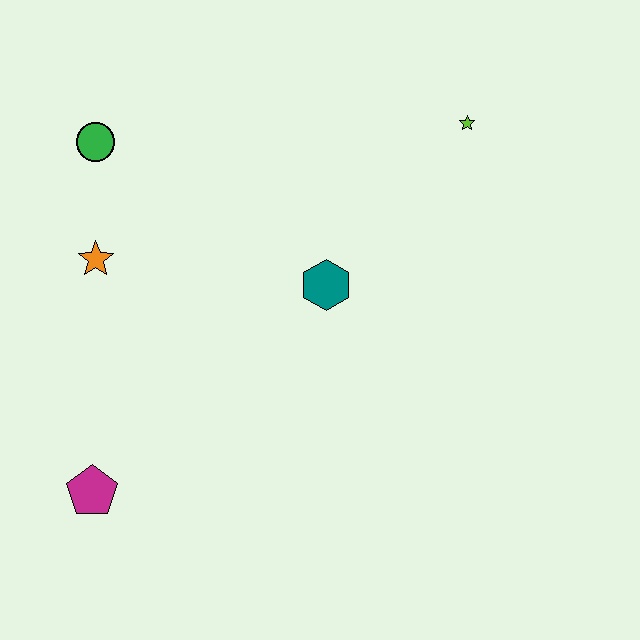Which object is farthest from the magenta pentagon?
The lime star is farthest from the magenta pentagon.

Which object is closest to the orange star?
The green circle is closest to the orange star.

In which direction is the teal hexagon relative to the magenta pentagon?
The teal hexagon is to the right of the magenta pentagon.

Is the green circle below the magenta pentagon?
No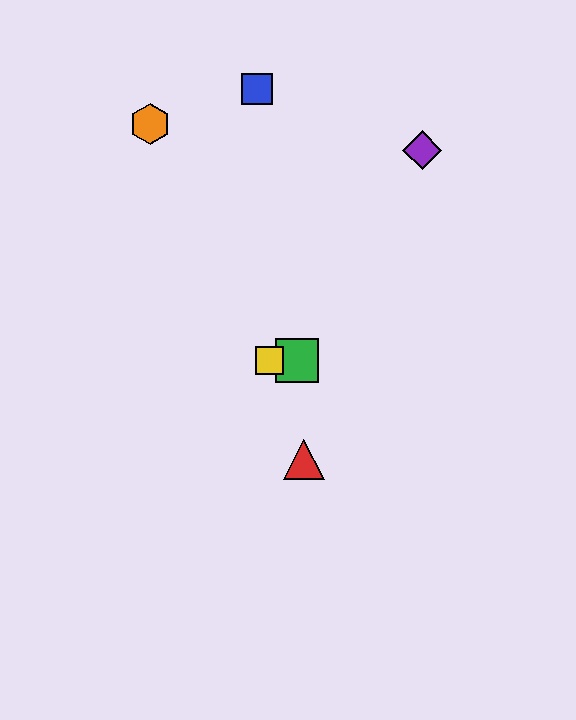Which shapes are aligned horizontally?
The green square, the yellow square are aligned horizontally.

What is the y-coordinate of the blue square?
The blue square is at y≈89.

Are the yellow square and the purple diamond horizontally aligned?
No, the yellow square is at y≈360 and the purple diamond is at y≈150.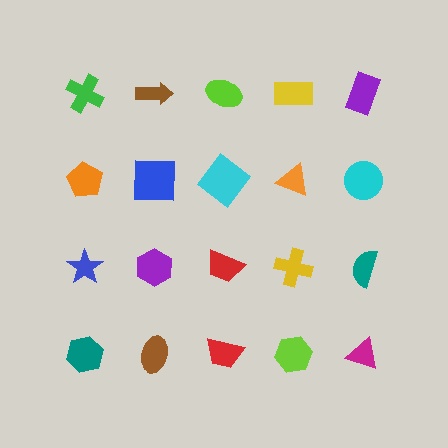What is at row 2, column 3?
A cyan diamond.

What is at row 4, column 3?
A red trapezoid.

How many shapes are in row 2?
5 shapes.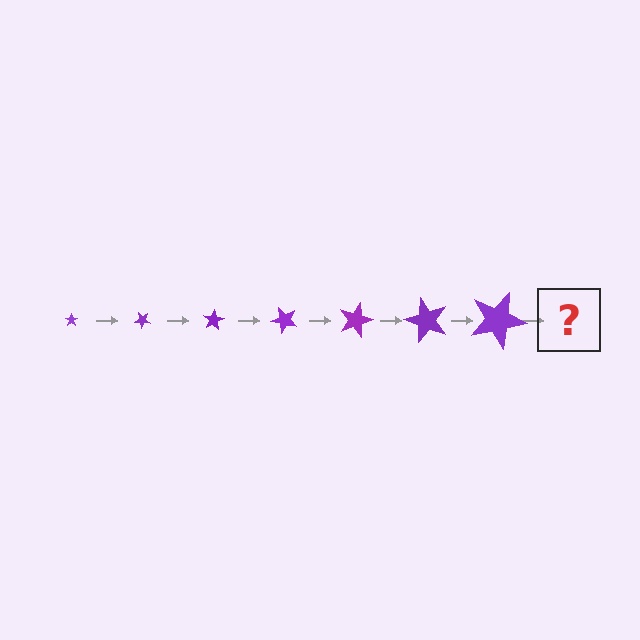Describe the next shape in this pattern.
It should be a star, larger than the previous one and rotated 280 degrees from the start.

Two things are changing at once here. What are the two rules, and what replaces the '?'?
The two rules are that the star grows larger each step and it rotates 40 degrees each step. The '?' should be a star, larger than the previous one and rotated 280 degrees from the start.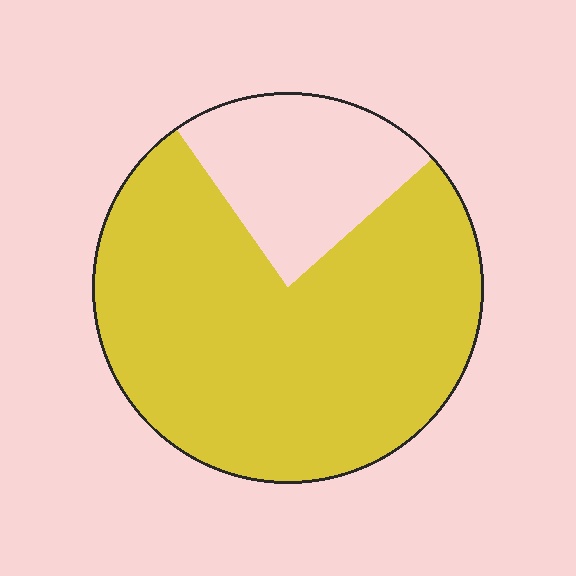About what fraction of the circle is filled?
About three quarters (3/4).